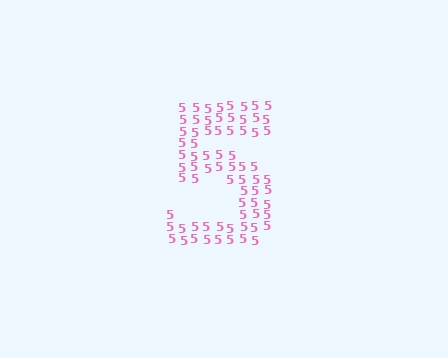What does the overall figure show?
The overall figure shows the digit 5.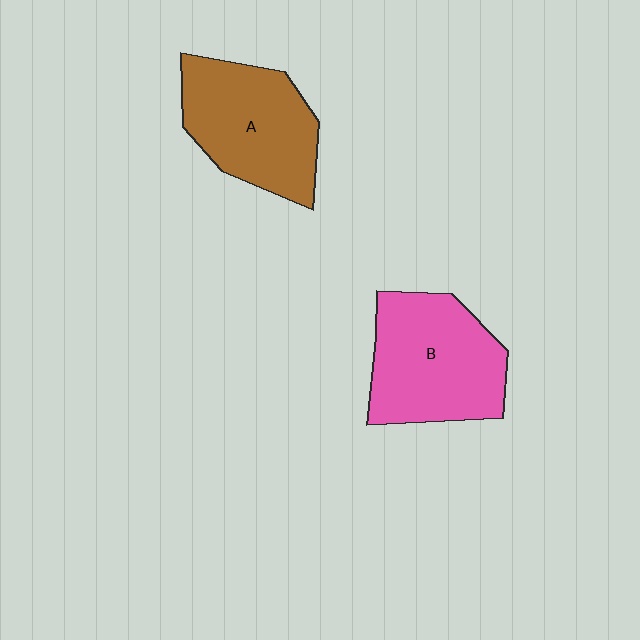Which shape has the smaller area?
Shape A (brown).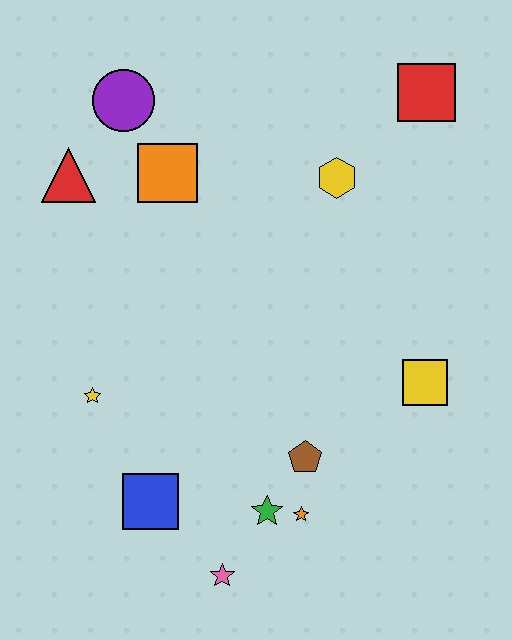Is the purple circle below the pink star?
No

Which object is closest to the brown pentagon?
The orange star is closest to the brown pentagon.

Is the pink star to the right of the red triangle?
Yes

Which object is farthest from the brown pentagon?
The purple circle is farthest from the brown pentagon.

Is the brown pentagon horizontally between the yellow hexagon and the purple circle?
Yes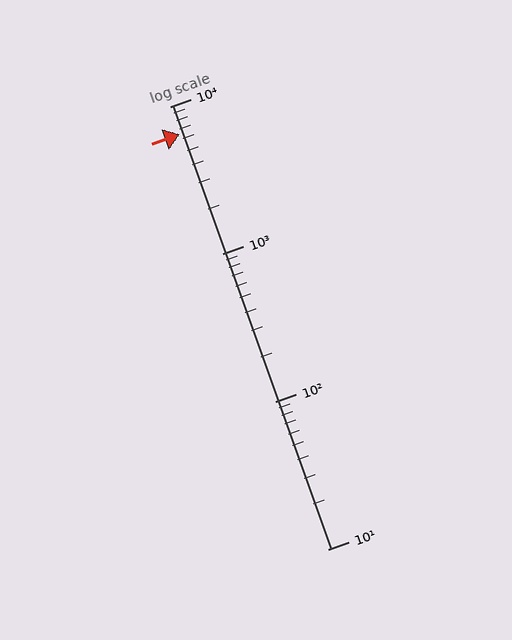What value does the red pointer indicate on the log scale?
The pointer indicates approximately 6500.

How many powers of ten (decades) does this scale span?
The scale spans 3 decades, from 10 to 10000.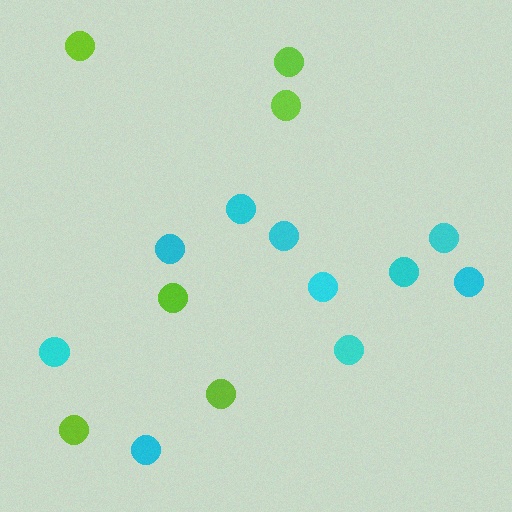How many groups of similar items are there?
There are 2 groups: one group of lime circles (6) and one group of cyan circles (10).